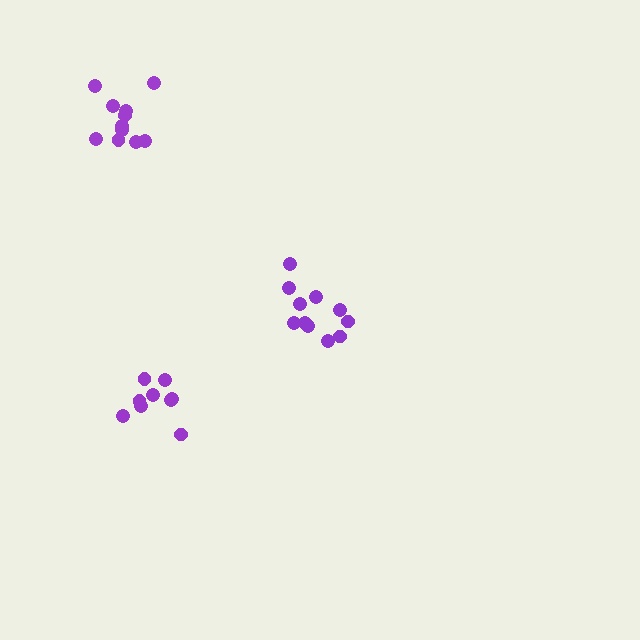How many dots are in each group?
Group 1: 9 dots, Group 2: 11 dots, Group 3: 11 dots (31 total).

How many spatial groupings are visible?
There are 3 spatial groupings.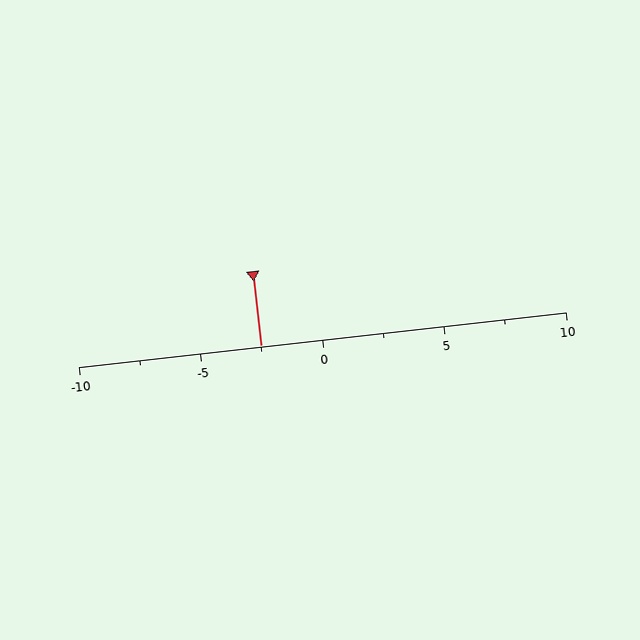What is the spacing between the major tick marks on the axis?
The major ticks are spaced 5 apart.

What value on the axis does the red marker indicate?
The marker indicates approximately -2.5.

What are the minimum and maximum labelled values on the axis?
The axis runs from -10 to 10.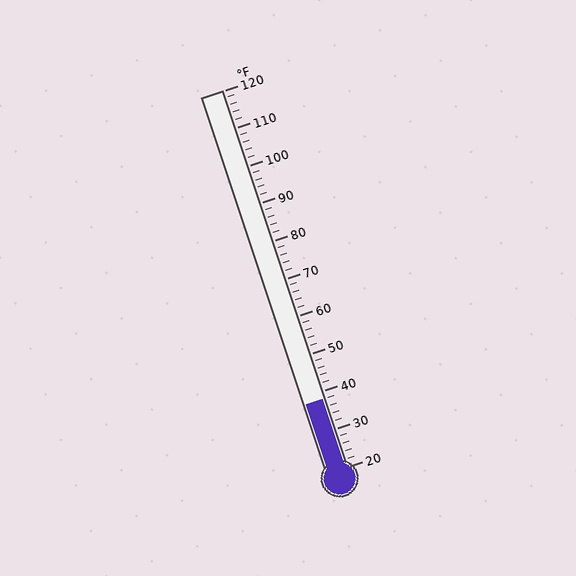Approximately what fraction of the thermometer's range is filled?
The thermometer is filled to approximately 20% of its range.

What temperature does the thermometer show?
The thermometer shows approximately 38°F.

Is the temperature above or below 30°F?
The temperature is above 30°F.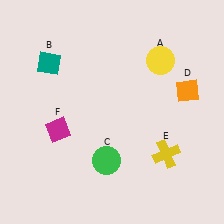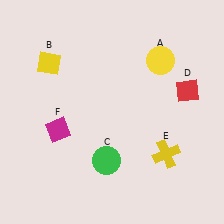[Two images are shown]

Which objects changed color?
B changed from teal to yellow. D changed from orange to red.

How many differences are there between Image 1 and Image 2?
There are 2 differences between the two images.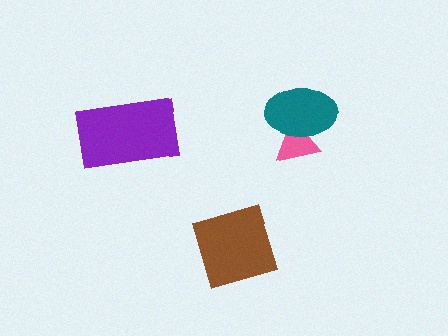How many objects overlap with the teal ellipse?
1 object overlaps with the teal ellipse.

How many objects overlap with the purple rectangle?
0 objects overlap with the purple rectangle.